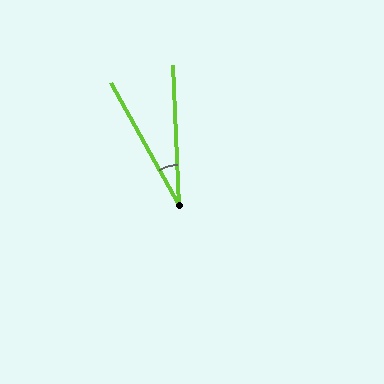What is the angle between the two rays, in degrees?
Approximately 26 degrees.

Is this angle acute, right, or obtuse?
It is acute.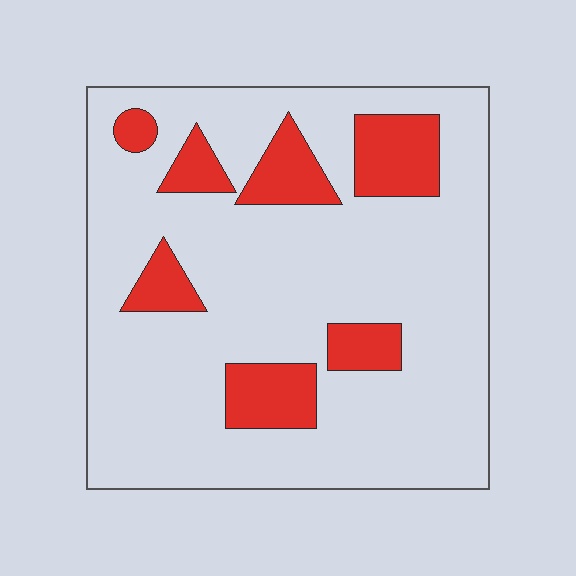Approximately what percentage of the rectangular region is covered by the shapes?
Approximately 20%.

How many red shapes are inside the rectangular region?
7.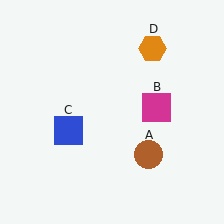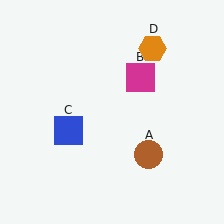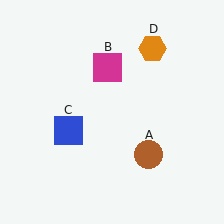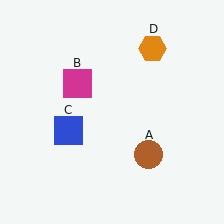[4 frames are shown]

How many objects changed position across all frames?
1 object changed position: magenta square (object B).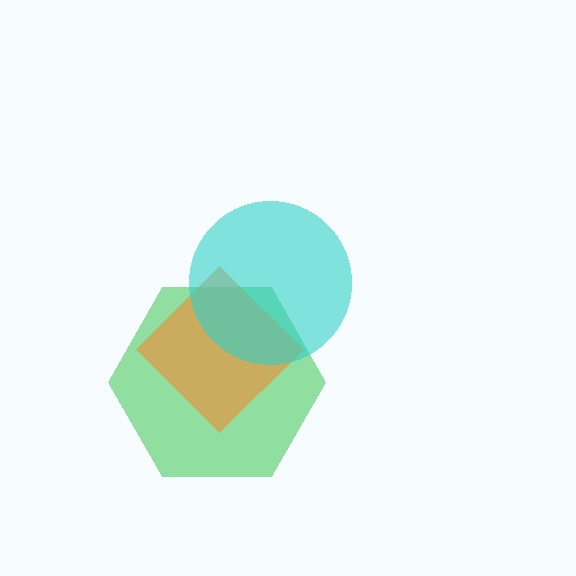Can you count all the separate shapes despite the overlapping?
Yes, there are 3 separate shapes.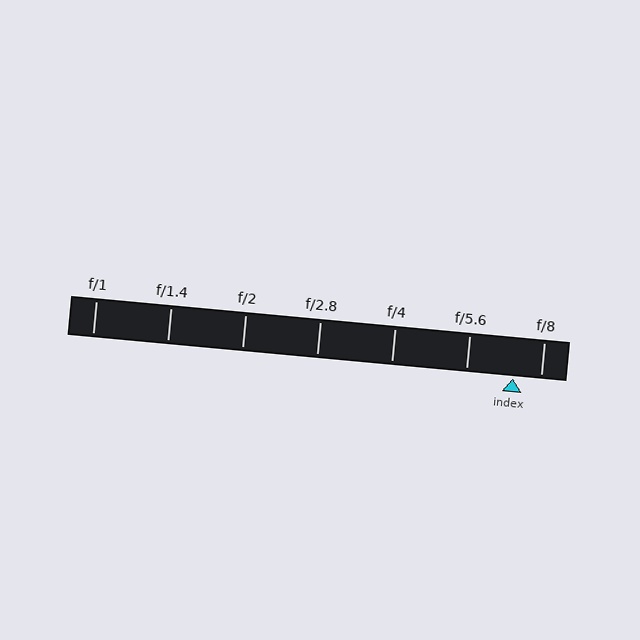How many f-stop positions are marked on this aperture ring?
There are 7 f-stop positions marked.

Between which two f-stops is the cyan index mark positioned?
The index mark is between f/5.6 and f/8.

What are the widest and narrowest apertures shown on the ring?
The widest aperture shown is f/1 and the narrowest is f/8.